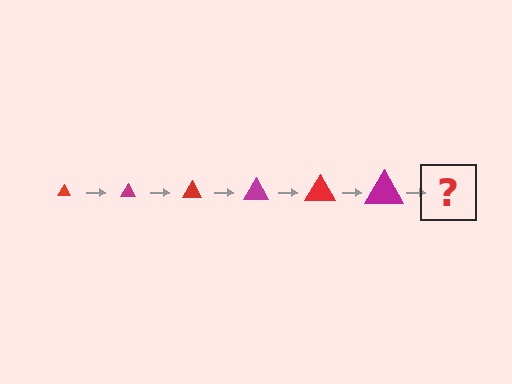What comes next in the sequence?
The next element should be a red triangle, larger than the previous one.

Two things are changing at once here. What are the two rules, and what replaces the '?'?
The two rules are that the triangle grows larger each step and the color cycles through red and magenta. The '?' should be a red triangle, larger than the previous one.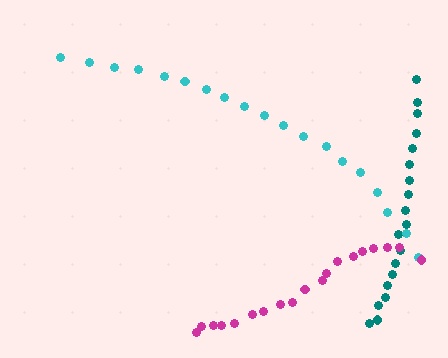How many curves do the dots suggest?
There are 3 distinct paths.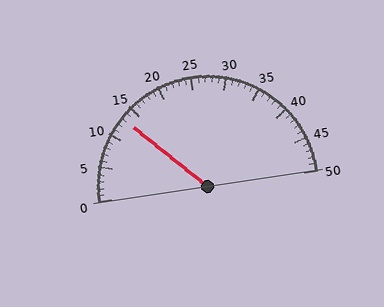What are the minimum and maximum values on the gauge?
The gauge ranges from 0 to 50.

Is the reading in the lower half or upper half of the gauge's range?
The reading is in the lower half of the range (0 to 50).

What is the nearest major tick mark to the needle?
The nearest major tick mark is 15.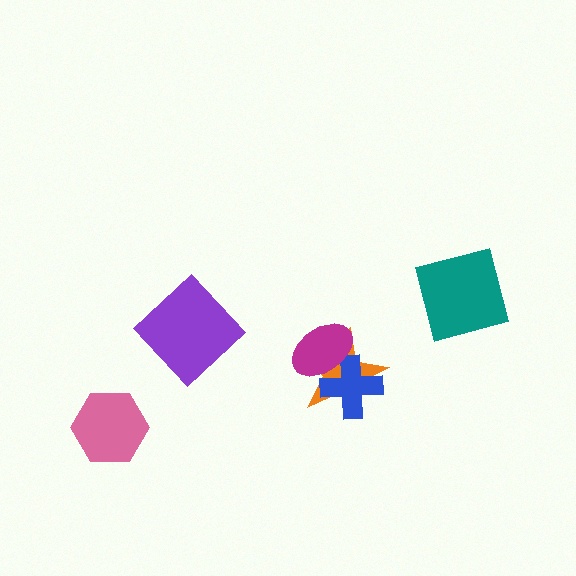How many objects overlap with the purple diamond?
0 objects overlap with the purple diamond.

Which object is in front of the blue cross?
The magenta ellipse is in front of the blue cross.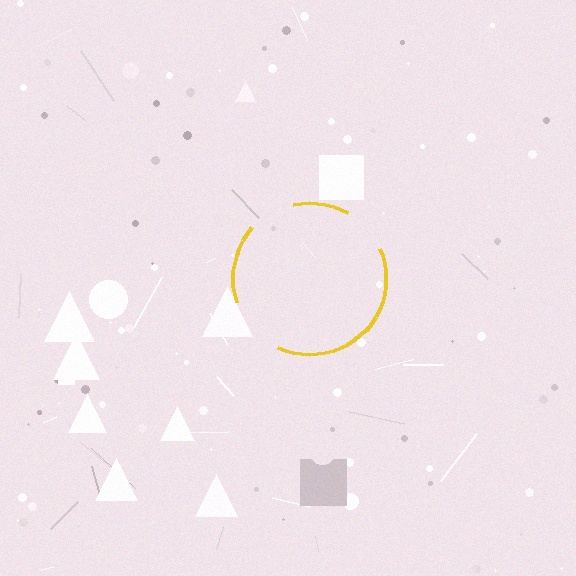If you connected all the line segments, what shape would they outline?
They would outline a circle.